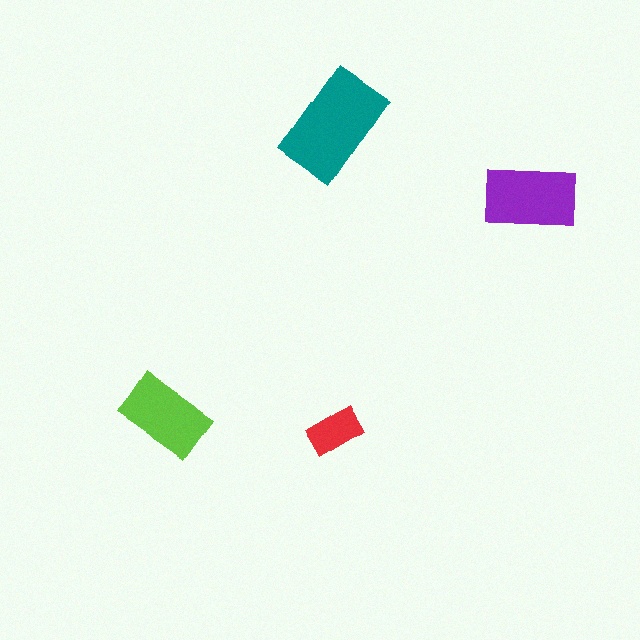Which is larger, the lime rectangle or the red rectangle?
The lime one.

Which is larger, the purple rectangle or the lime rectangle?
The purple one.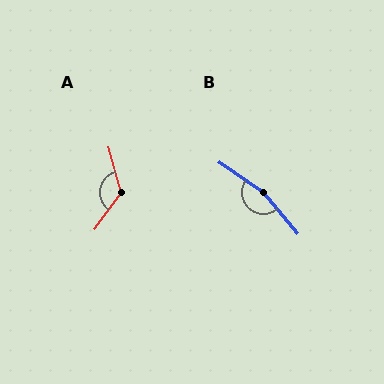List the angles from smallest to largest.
A (128°), B (164°).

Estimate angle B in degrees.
Approximately 164 degrees.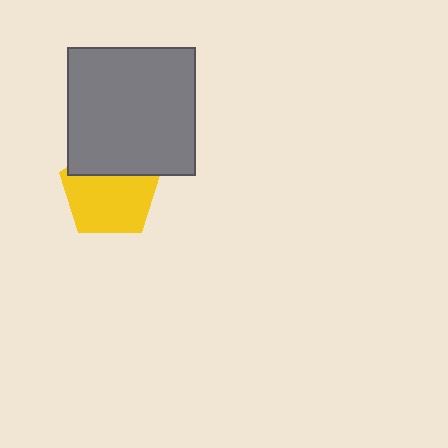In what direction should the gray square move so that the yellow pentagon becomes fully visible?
The gray square should move up. That is the shortest direction to clear the overlap and leave the yellow pentagon fully visible.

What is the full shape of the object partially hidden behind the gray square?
The partially hidden object is a yellow pentagon.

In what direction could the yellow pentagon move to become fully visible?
The yellow pentagon could move down. That would shift it out from behind the gray square entirely.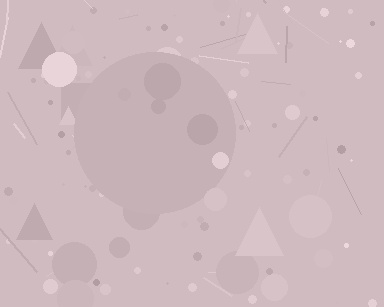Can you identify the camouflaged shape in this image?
The camouflaged shape is a circle.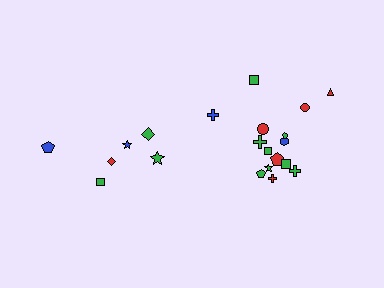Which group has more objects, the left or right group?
The right group.